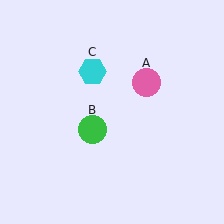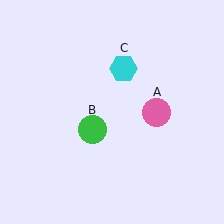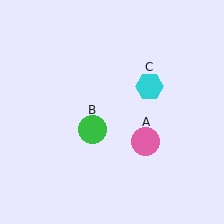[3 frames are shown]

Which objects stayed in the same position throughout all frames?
Green circle (object B) remained stationary.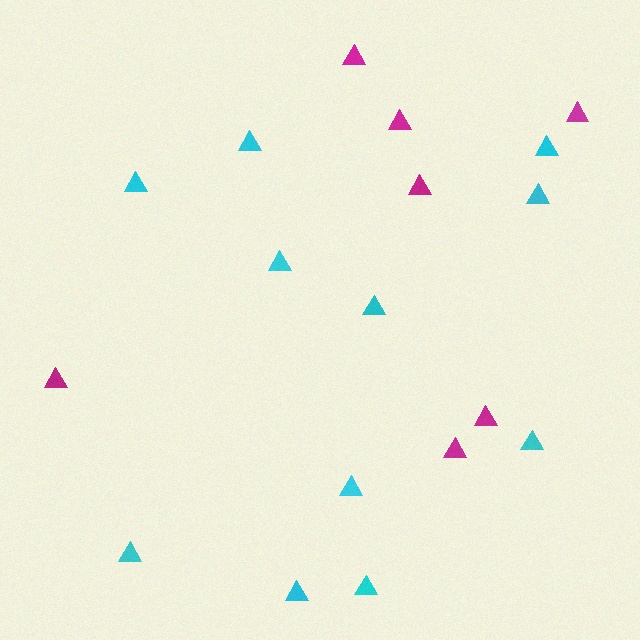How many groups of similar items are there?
There are 2 groups: one group of magenta triangles (7) and one group of cyan triangles (11).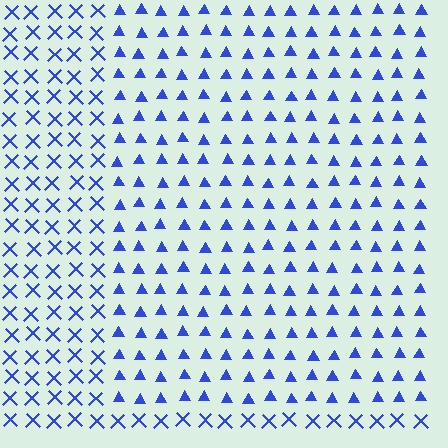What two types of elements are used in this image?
The image uses triangles inside the rectangle region and X marks outside it.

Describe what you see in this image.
The image is filled with small blue elements arranged in a uniform grid. A rectangle-shaped region contains triangles, while the surrounding area contains X marks. The boundary is defined purely by the change in element shape.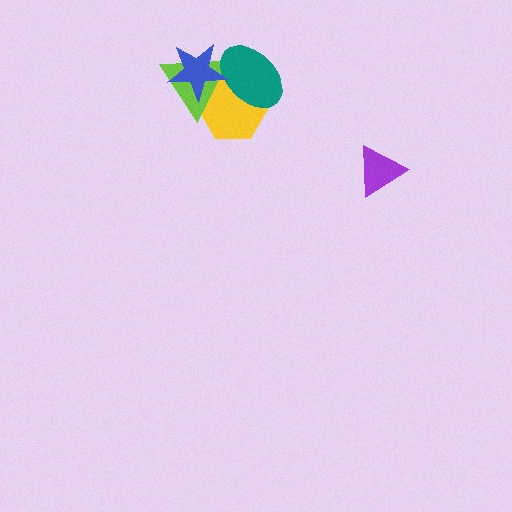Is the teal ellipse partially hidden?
Yes, it is partially covered by another shape.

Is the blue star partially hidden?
No, no other shape covers it.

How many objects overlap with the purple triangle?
0 objects overlap with the purple triangle.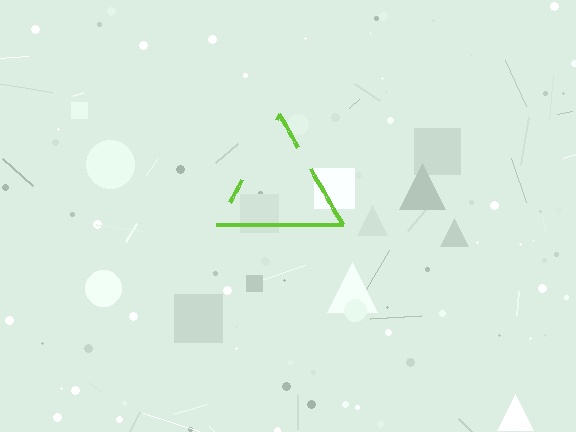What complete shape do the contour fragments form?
The contour fragments form a triangle.